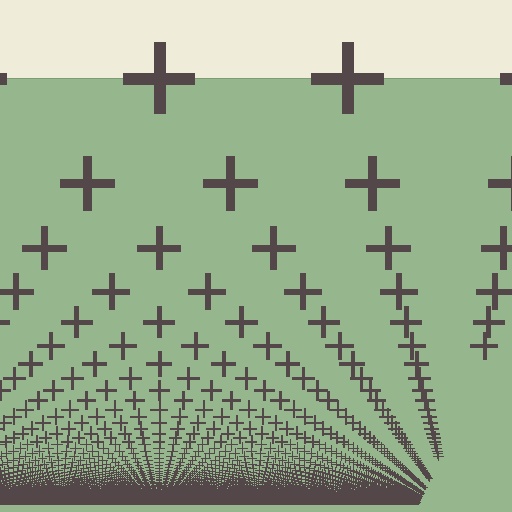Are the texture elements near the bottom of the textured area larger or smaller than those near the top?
Smaller. The gradient is inverted — elements near the bottom are smaller and denser.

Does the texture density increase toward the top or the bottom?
Density increases toward the bottom.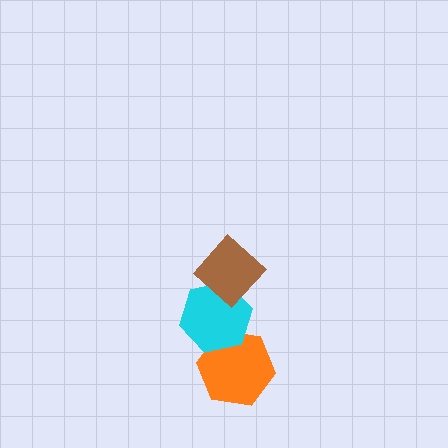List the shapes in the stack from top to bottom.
From top to bottom: the brown diamond, the cyan hexagon, the orange hexagon.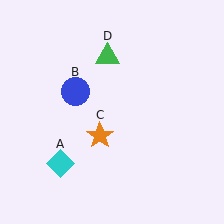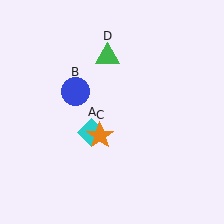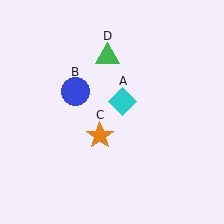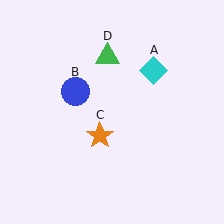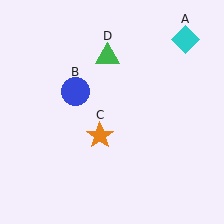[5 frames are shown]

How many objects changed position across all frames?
1 object changed position: cyan diamond (object A).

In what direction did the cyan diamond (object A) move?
The cyan diamond (object A) moved up and to the right.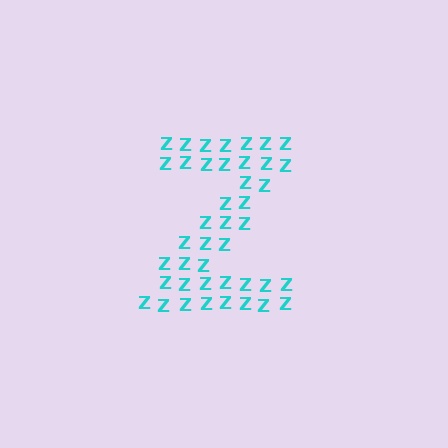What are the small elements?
The small elements are letter Z's.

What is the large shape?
The large shape is the letter Z.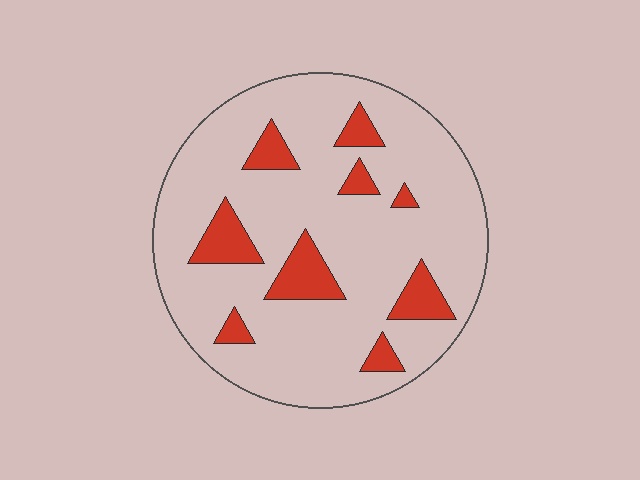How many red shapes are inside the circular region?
9.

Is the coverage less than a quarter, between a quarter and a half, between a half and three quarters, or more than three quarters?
Less than a quarter.